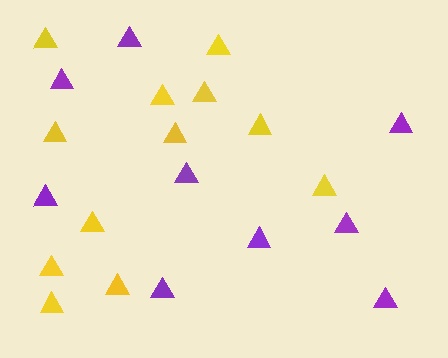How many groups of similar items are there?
There are 2 groups: one group of purple triangles (9) and one group of yellow triangles (12).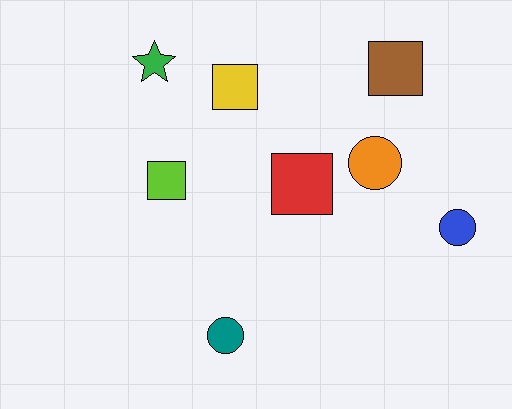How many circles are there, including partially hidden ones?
There are 3 circles.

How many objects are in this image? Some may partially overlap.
There are 8 objects.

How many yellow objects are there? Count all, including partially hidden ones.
There is 1 yellow object.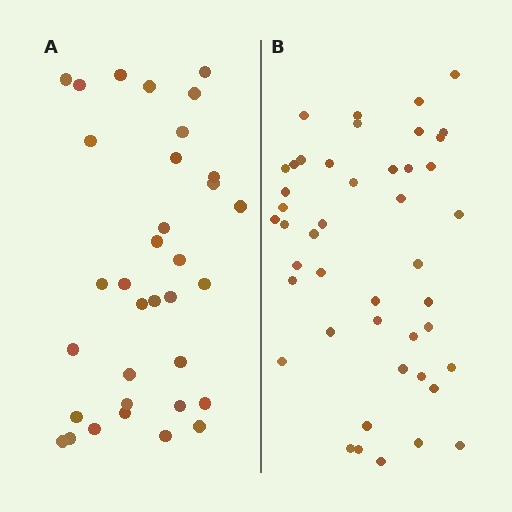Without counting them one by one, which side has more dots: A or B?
Region B (the right region) has more dots.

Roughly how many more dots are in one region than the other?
Region B has roughly 12 or so more dots than region A.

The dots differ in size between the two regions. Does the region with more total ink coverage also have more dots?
No. Region A has more total ink coverage because its dots are larger, but region B actually contains more individual dots. Total area can be misleading — the number of items is what matters here.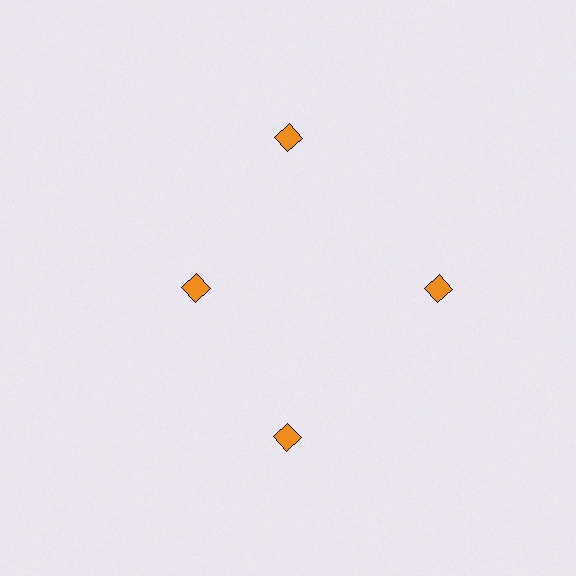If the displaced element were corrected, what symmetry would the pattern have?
It would have 4-fold rotational symmetry — the pattern would map onto itself every 90 degrees.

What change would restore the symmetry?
The symmetry would be restored by moving it outward, back onto the ring so that all 4 diamonds sit at equal angles and equal distance from the center.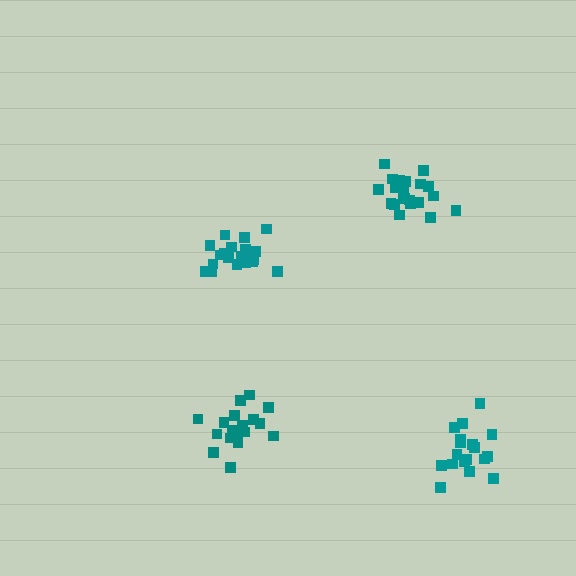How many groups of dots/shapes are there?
There are 4 groups.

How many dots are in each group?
Group 1: 21 dots, Group 2: 18 dots, Group 3: 19 dots, Group 4: 20 dots (78 total).